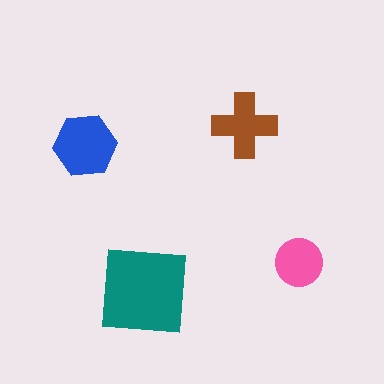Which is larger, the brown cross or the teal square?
The teal square.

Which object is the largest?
The teal square.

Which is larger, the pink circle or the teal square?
The teal square.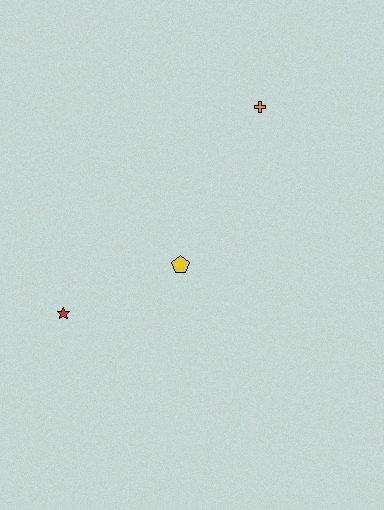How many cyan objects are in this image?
There are no cyan objects.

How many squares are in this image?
There are no squares.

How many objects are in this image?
There are 3 objects.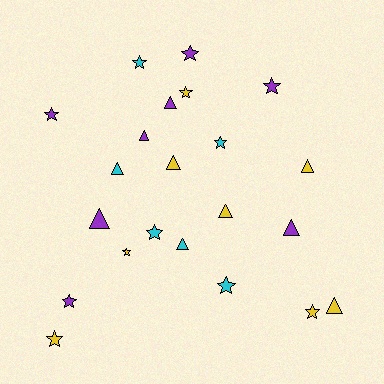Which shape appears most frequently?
Star, with 12 objects.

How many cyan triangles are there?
There are 2 cyan triangles.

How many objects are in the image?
There are 22 objects.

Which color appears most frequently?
Purple, with 8 objects.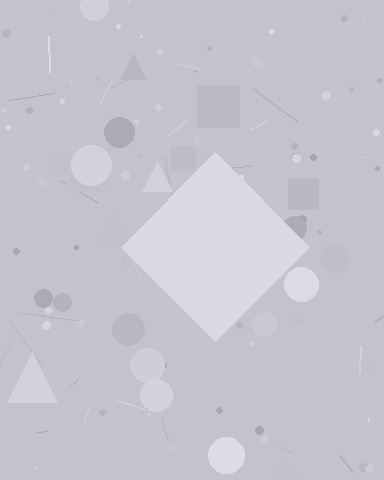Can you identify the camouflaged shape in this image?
The camouflaged shape is a diamond.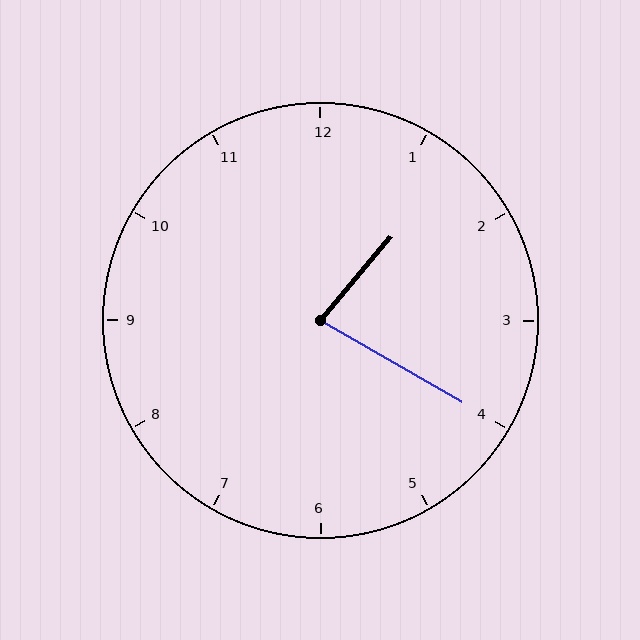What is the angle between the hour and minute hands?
Approximately 80 degrees.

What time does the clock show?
1:20.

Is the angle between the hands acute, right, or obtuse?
It is acute.